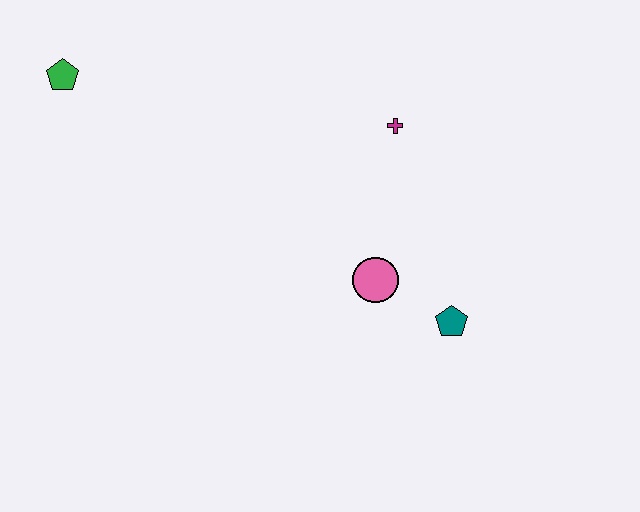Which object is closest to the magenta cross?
The pink circle is closest to the magenta cross.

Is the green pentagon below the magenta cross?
No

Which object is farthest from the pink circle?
The green pentagon is farthest from the pink circle.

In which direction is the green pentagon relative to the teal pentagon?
The green pentagon is to the left of the teal pentagon.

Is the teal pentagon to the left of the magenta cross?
No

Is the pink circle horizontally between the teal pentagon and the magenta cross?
No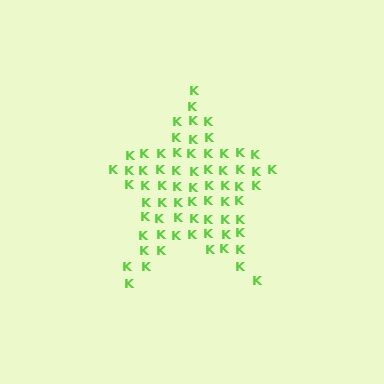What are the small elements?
The small elements are letter K's.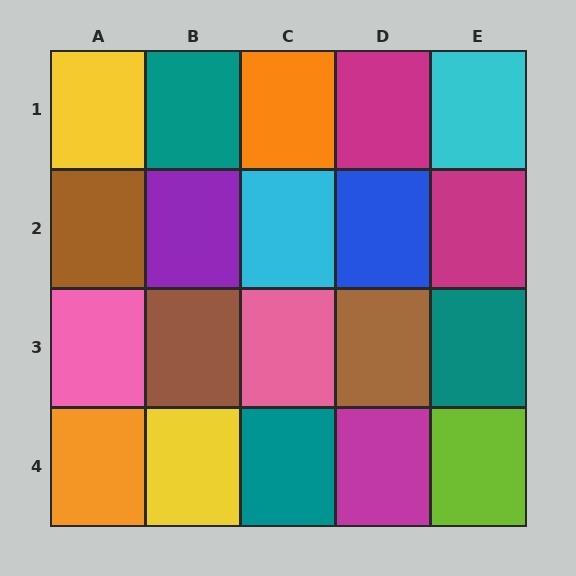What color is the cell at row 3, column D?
Brown.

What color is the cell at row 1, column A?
Yellow.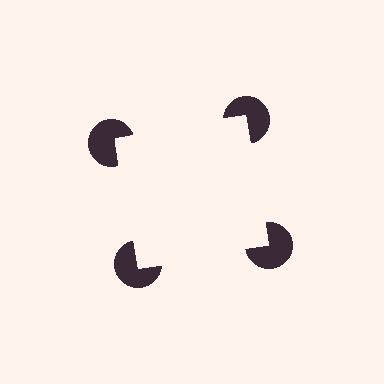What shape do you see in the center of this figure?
An illusory square — its edges are inferred from the aligned wedge cuts in the pac-man discs, not physically drawn.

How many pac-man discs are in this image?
There are 4 — one at each vertex of the illusory square.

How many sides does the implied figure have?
4 sides.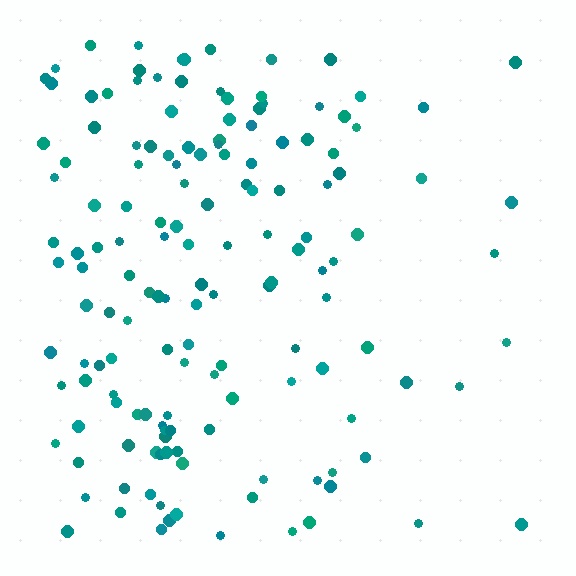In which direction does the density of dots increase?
From right to left, with the left side densest.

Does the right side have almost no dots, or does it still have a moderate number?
Still a moderate number, just noticeably fewer than the left.